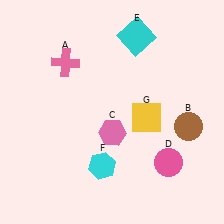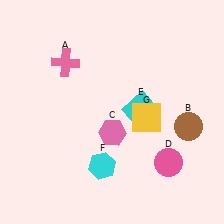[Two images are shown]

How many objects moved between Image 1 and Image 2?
1 object moved between the two images.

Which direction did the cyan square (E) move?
The cyan square (E) moved down.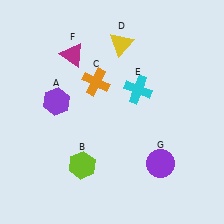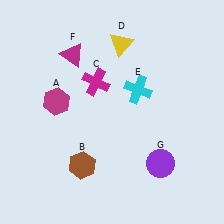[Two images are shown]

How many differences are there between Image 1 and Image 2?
There are 3 differences between the two images.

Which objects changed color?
A changed from purple to magenta. B changed from lime to brown. C changed from orange to magenta.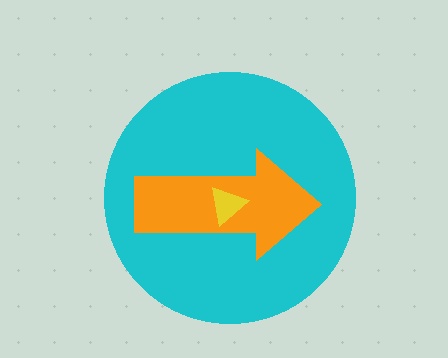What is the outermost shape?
The cyan circle.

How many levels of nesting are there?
3.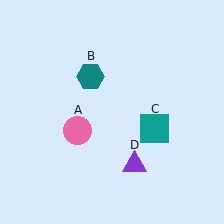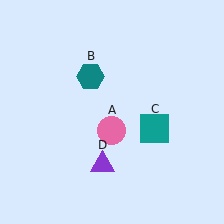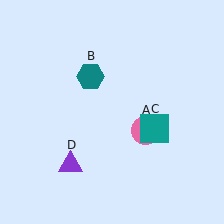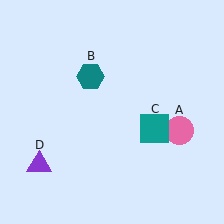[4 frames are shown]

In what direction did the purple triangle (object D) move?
The purple triangle (object D) moved left.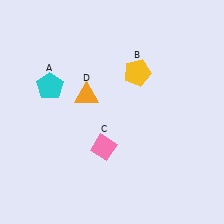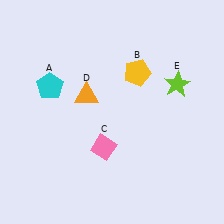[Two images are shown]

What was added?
A lime star (E) was added in Image 2.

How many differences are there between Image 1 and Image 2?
There is 1 difference between the two images.